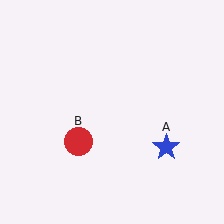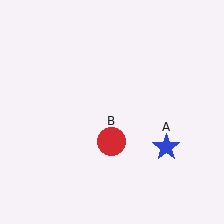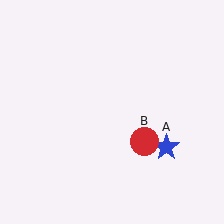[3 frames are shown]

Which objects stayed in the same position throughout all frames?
Blue star (object A) remained stationary.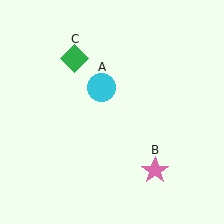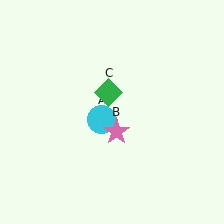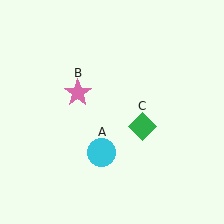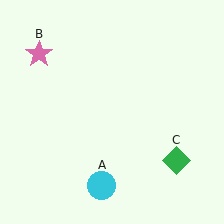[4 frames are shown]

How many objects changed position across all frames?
3 objects changed position: cyan circle (object A), pink star (object B), green diamond (object C).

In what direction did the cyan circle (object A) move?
The cyan circle (object A) moved down.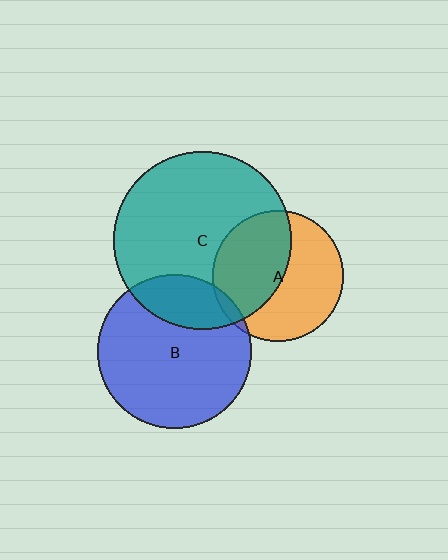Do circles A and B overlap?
Yes.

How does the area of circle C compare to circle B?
Approximately 1.3 times.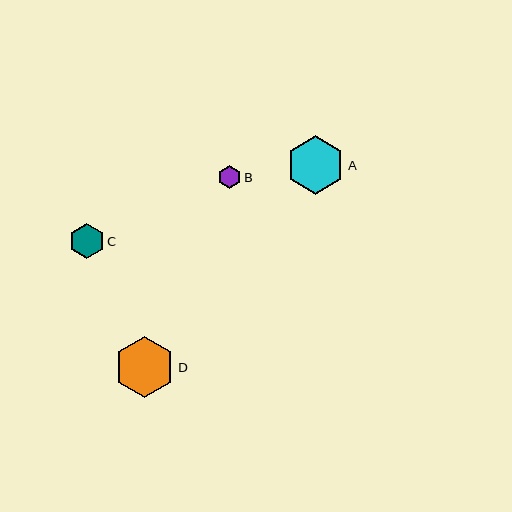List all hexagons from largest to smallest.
From largest to smallest: D, A, C, B.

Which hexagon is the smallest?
Hexagon B is the smallest with a size of approximately 23 pixels.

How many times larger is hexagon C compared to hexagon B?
Hexagon C is approximately 1.5 times the size of hexagon B.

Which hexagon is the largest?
Hexagon D is the largest with a size of approximately 60 pixels.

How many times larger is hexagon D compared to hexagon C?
Hexagon D is approximately 1.7 times the size of hexagon C.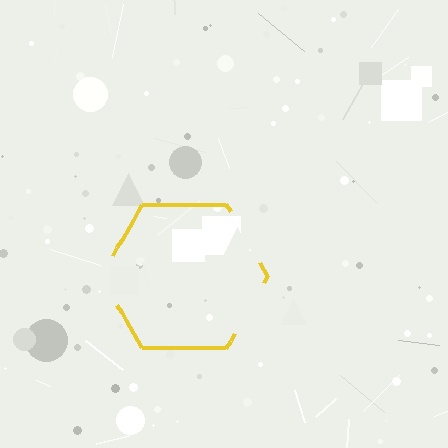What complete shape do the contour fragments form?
The contour fragments form a hexagon.